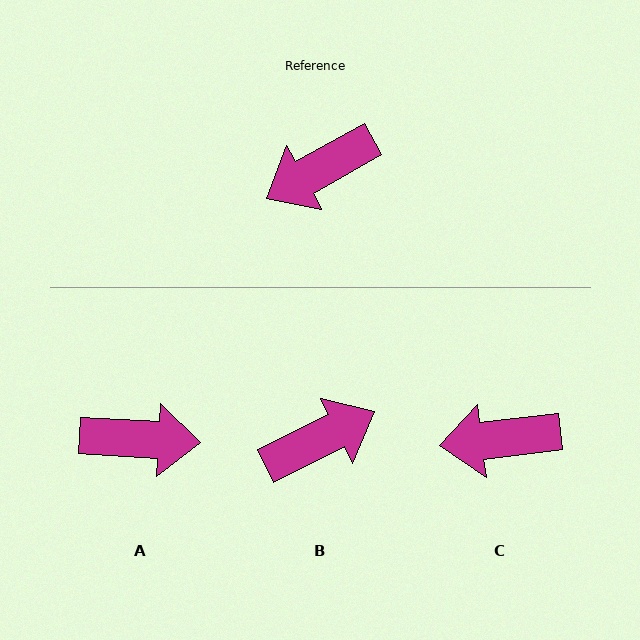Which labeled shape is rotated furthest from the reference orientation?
B, about 177 degrees away.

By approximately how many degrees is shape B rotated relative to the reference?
Approximately 177 degrees counter-clockwise.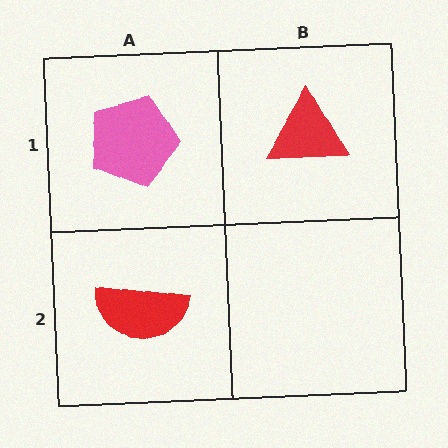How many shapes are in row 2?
1 shape.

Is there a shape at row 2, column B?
No, that cell is empty.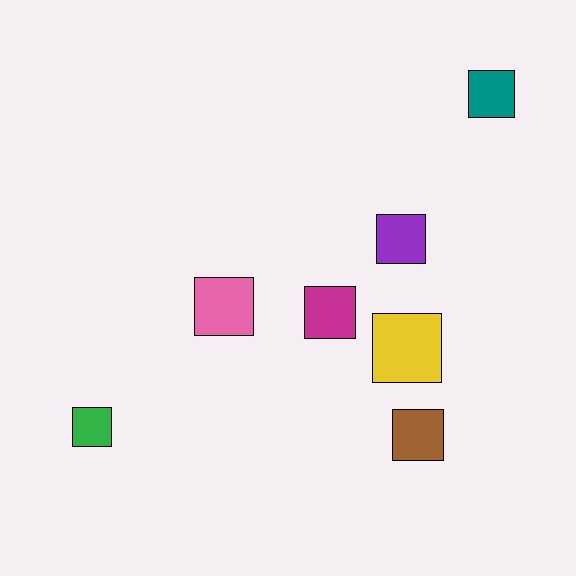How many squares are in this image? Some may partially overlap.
There are 7 squares.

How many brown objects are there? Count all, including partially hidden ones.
There is 1 brown object.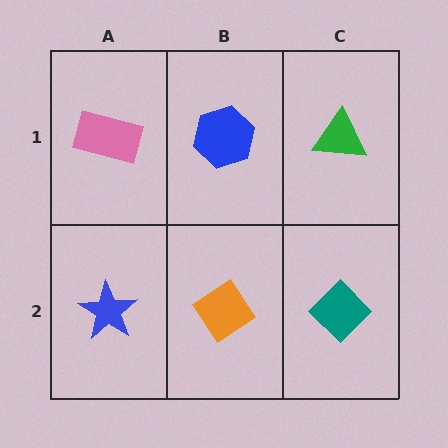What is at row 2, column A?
A blue star.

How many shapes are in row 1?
3 shapes.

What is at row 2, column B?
An orange diamond.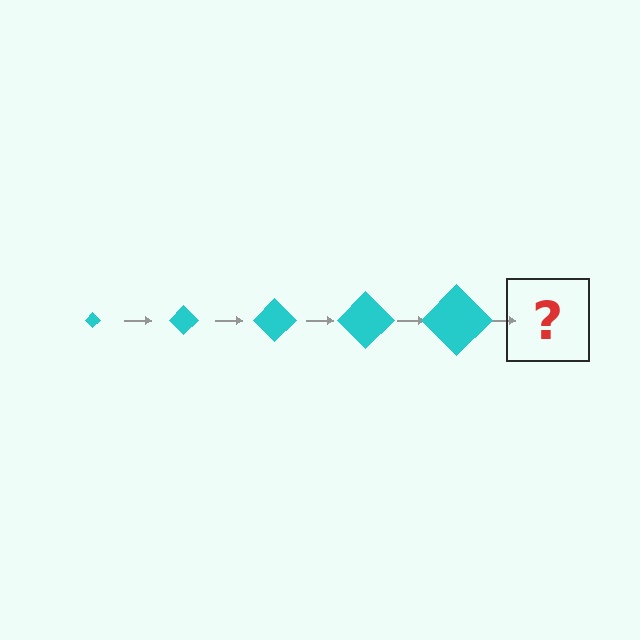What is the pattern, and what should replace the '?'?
The pattern is that the diamond gets progressively larger each step. The '?' should be a cyan diamond, larger than the previous one.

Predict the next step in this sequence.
The next step is a cyan diamond, larger than the previous one.